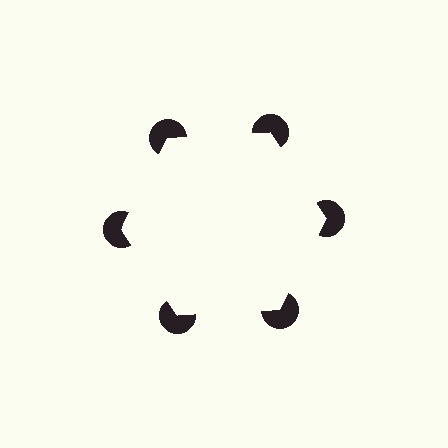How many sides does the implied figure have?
6 sides.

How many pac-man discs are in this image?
There are 6 — one at each vertex of the illusory hexagon.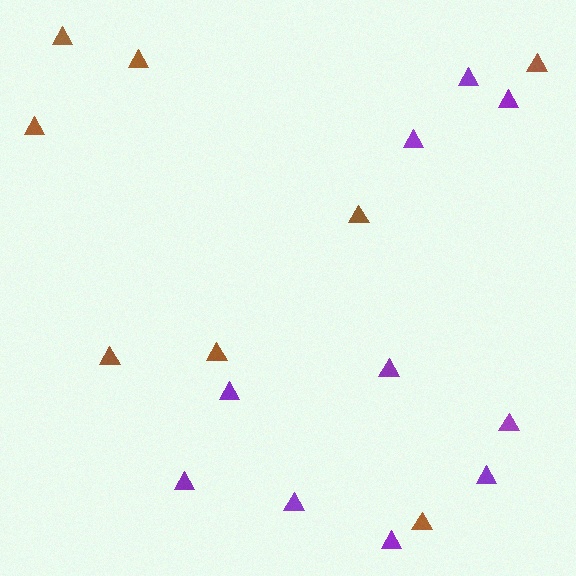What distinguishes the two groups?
There are 2 groups: one group of brown triangles (8) and one group of purple triangles (10).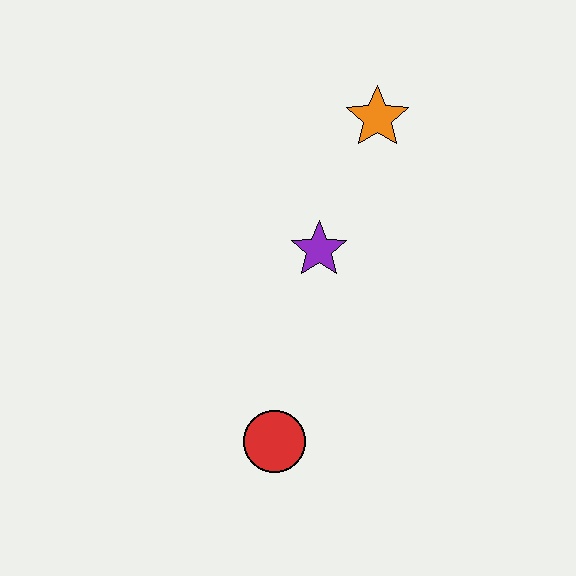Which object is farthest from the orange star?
The red circle is farthest from the orange star.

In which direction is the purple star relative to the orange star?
The purple star is below the orange star.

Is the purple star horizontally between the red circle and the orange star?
Yes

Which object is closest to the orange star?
The purple star is closest to the orange star.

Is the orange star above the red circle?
Yes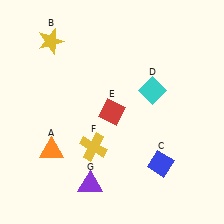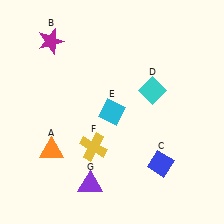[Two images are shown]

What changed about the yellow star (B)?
In Image 1, B is yellow. In Image 2, it changed to magenta.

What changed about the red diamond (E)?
In Image 1, E is red. In Image 2, it changed to cyan.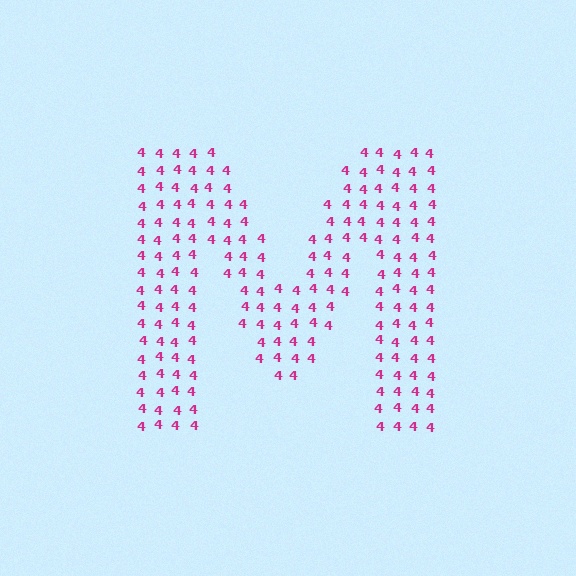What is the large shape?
The large shape is the letter M.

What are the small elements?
The small elements are digit 4's.